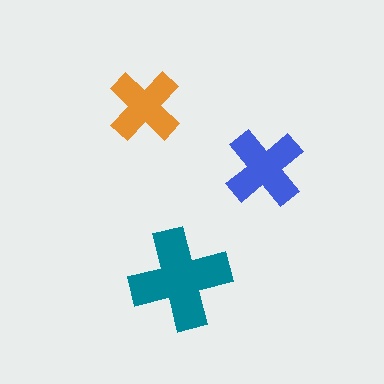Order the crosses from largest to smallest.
the teal one, the blue one, the orange one.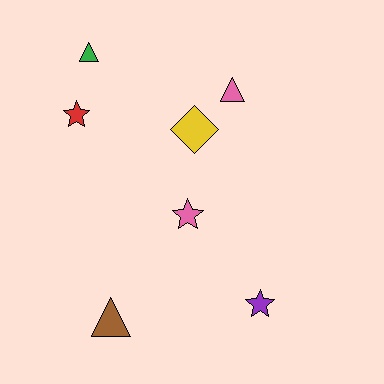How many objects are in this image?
There are 7 objects.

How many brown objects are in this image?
There is 1 brown object.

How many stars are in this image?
There are 3 stars.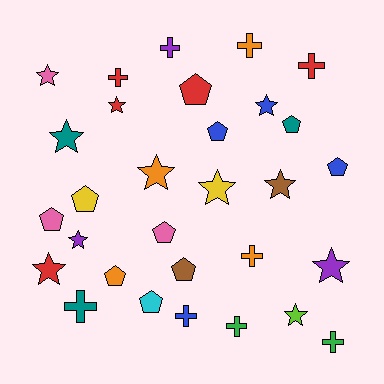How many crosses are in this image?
There are 9 crosses.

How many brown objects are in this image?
There are 2 brown objects.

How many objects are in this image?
There are 30 objects.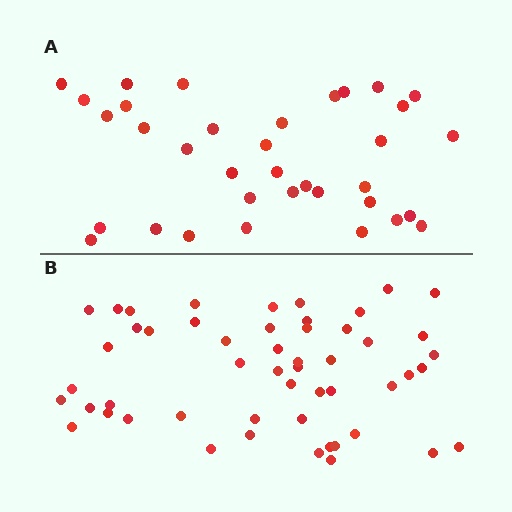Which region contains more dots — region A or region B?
Region B (the bottom region) has more dots.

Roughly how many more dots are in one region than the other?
Region B has approximately 15 more dots than region A.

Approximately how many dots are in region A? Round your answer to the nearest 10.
About 40 dots. (The exact count is 35, which rounds to 40.)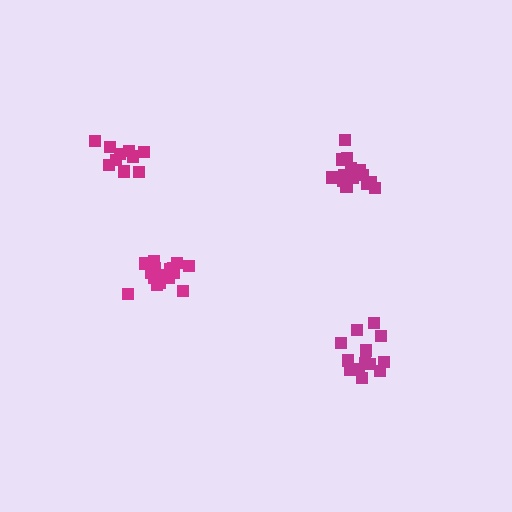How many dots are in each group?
Group 1: 10 dots, Group 2: 16 dots, Group 3: 13 dots, Group 4: 16 dots (55 total).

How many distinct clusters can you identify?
There are 4 distinct clusters.